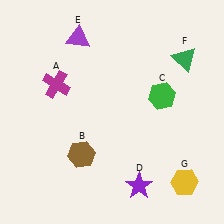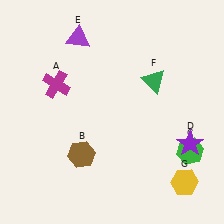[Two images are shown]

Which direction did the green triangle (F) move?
The green triangle (F) moved left.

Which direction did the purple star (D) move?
The purple star (D) moved right.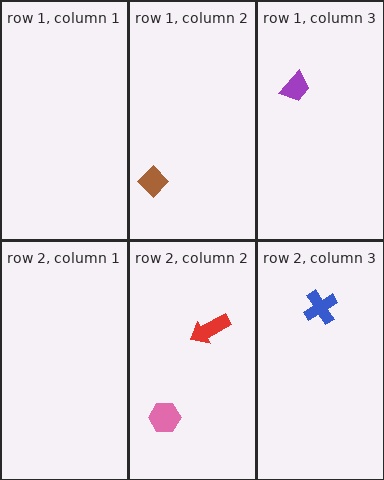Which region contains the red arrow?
The row 2, column 2 region.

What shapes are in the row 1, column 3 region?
The purple trapezoid.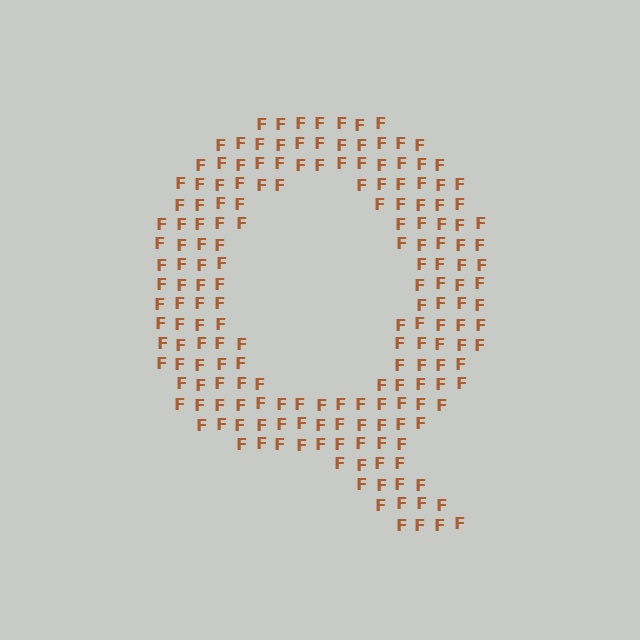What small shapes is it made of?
It is made of small letter F's.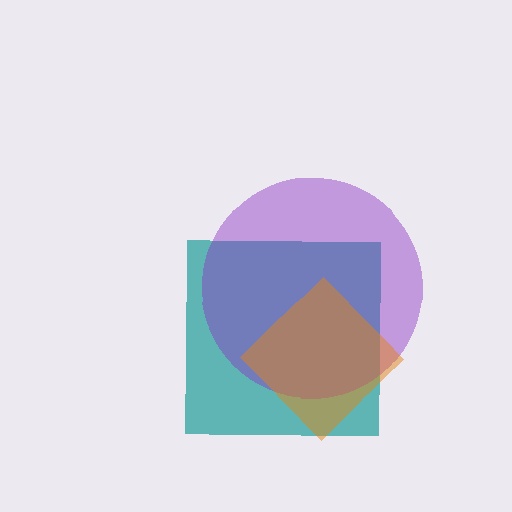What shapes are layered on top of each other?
The layered shapes are: a teal square, a purple circle, an orange diamond.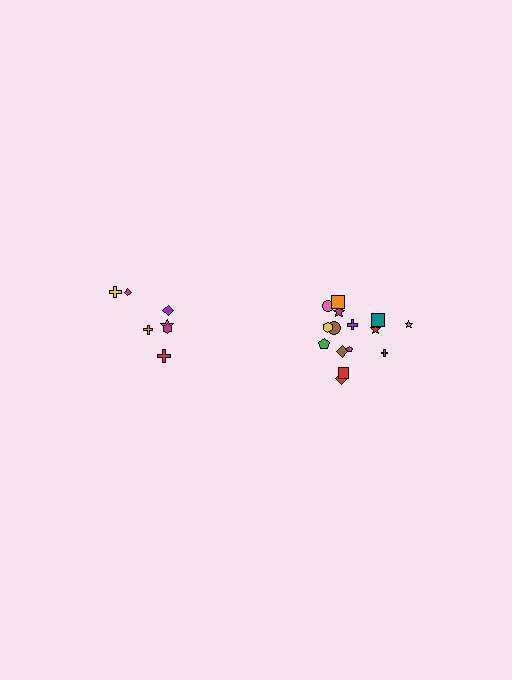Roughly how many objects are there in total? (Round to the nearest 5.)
Roughly 20 objects in total.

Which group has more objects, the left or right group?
The right group.